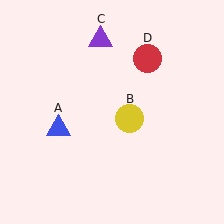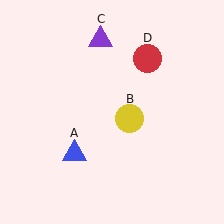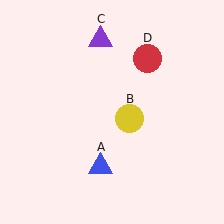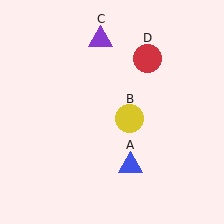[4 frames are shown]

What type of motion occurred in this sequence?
The blue triangle (object A) rotated counterclockwise around the center of the scene.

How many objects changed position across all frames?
1 object changed position: blue triangle (object A).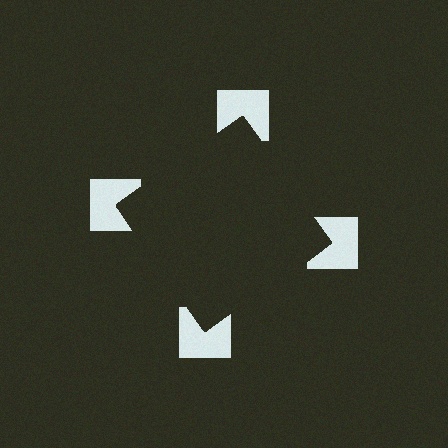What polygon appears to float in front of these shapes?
An illusory square — its edges are inferred from the aligned wedge cuts in the notched squares, not physically drawn.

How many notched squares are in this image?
There are 4 — one at each vertex of the illusory square.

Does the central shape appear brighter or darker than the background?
It typically appears slightly darker than the background, even though no actual brightness change is drawn.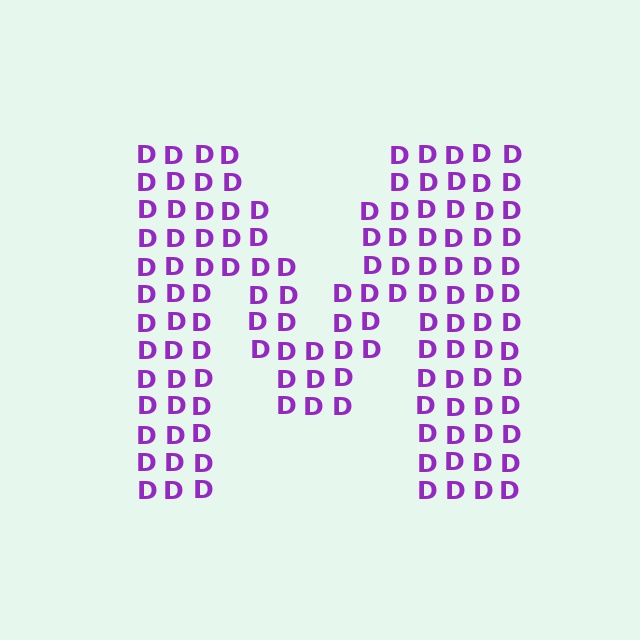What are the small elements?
The small elements are letter D's.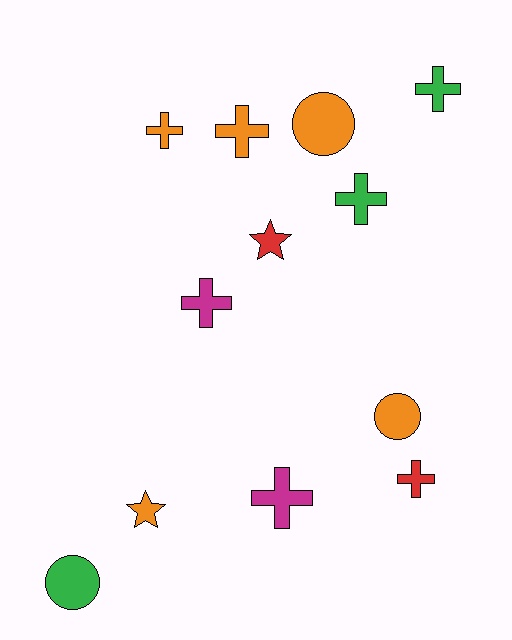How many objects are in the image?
There are 12 objects.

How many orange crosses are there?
There are 2 orange crosses.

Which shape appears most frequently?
Cross, with 7 objects.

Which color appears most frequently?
Orange, with 5 objects.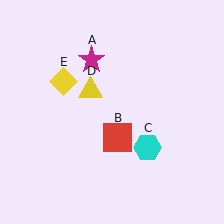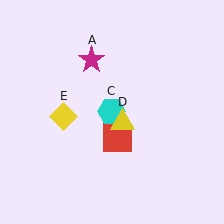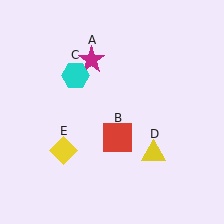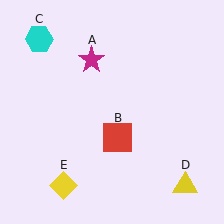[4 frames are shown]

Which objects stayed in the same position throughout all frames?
Magenta star (object A) and red square (object B) remained stationary.